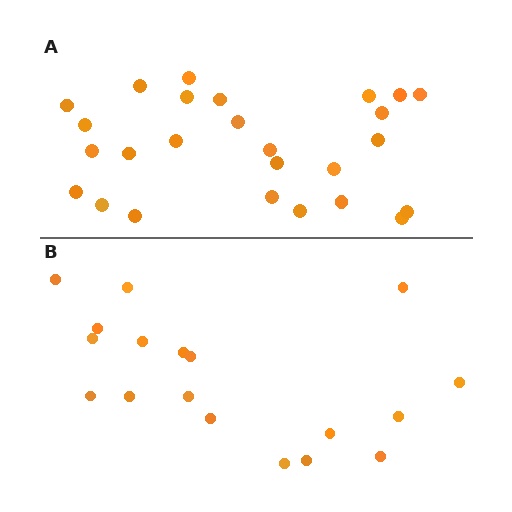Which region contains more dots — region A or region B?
Region A (the top region) has more dots.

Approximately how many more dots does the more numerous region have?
Region A has roughly 8 or so more dots than region B.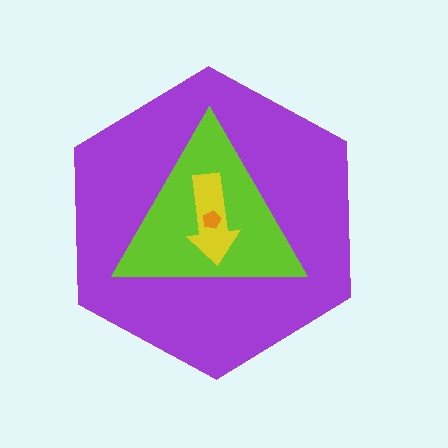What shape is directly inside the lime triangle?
The yellow arrow.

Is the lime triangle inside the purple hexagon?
Yes.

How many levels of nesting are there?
4.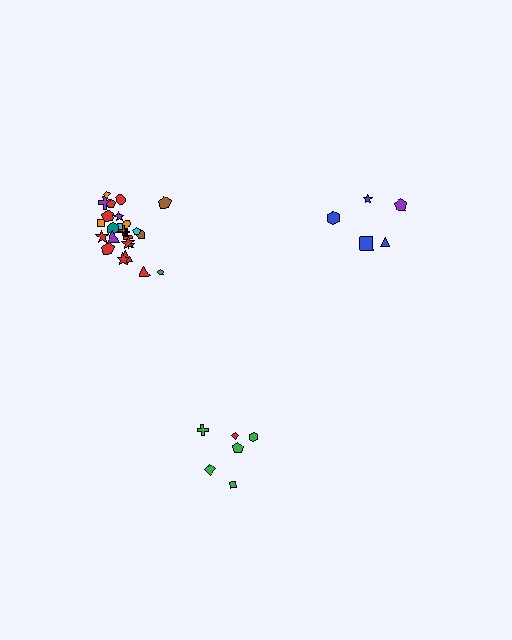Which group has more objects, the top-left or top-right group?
The top-left group.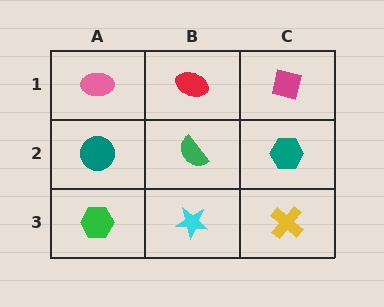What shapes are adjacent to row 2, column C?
A magenta square (row 1, column C), a yellow cross (row 3, column C), a green semicircle (row 2, column B).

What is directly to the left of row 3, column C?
A cyan star.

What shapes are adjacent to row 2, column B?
A red ellipse (row 1, column B), a cyan star (row 3, column B), a teal circle (row 2, column A), a teal hexagon (row 2, column C).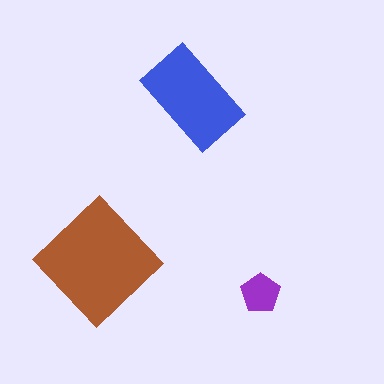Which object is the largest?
The brown diamond.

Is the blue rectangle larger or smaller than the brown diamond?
Smaller.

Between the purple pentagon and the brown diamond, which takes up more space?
The brown diamond.